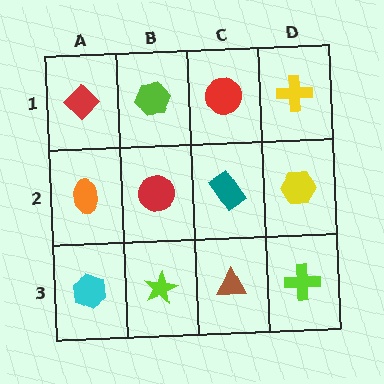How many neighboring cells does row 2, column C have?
4.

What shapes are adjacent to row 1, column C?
A teal rectangle (row 2, column C), a lime hexagon (row 1, column B), a yellow cross (row 1, column D).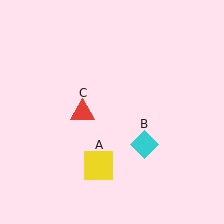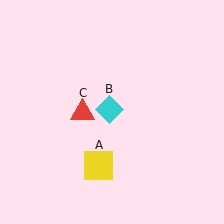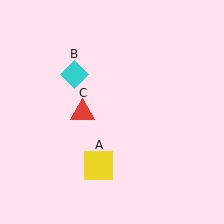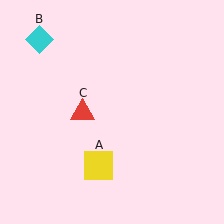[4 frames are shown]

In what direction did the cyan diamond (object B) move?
The cyan diamond (object B) moved up and to the left.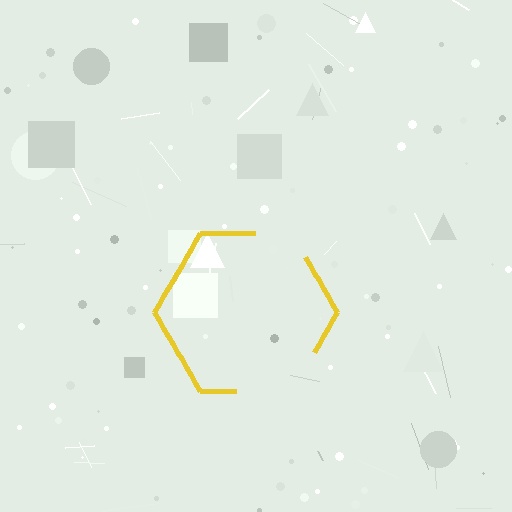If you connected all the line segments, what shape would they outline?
They would outline a hexagon.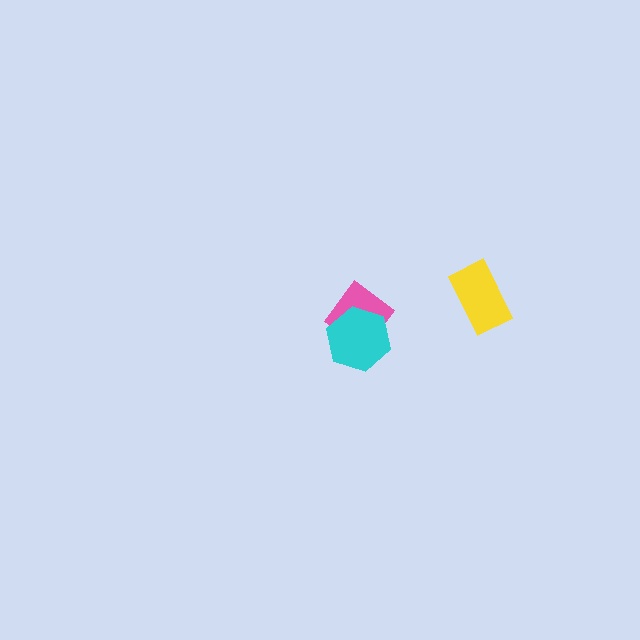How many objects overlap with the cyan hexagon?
1 object overlaps with the cyan hexagon.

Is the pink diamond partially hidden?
Yes, it is partially covered by another shape.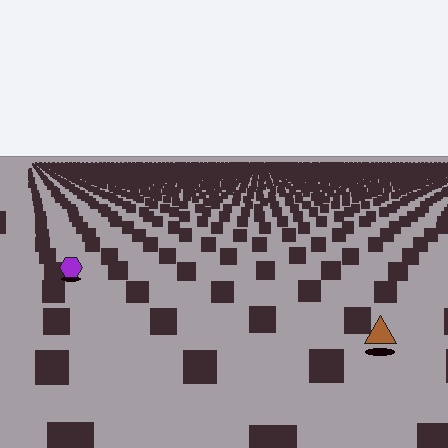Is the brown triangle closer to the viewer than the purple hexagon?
Yes. The brown triangle is closer — you can tell from the texture gradient: the ground texture is coarser near it.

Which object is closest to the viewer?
The brown triangle is closest. The texture marks near it are larger and more spread out.